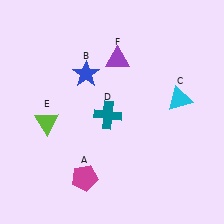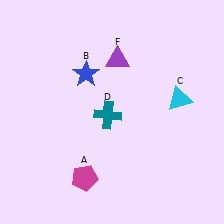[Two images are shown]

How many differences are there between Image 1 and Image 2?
There is 1 difference between the two images.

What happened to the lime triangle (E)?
The lime triangle (E) was removed in Image 2. It was in the bottom-left area of Image 1.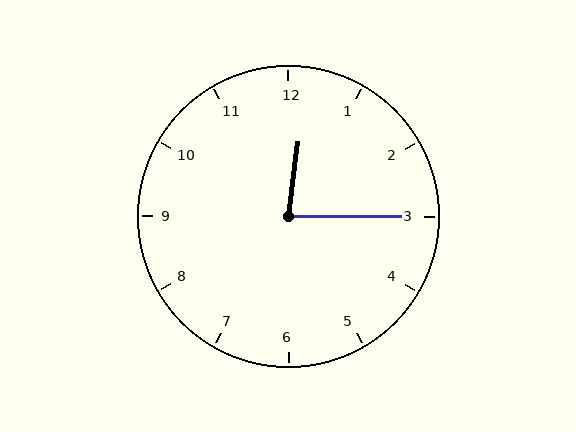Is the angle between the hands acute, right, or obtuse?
It is acute.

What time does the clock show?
12:15.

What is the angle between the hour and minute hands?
Approximately 82 degrees.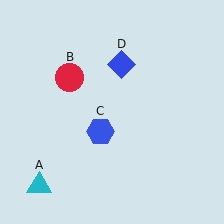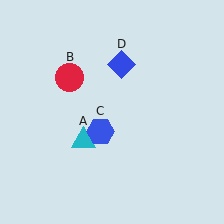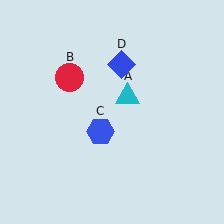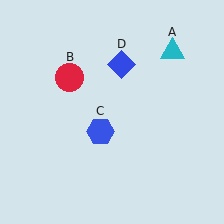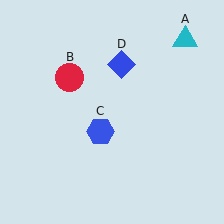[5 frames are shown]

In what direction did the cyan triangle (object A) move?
The cyan triangle (object A) moved up and to the right.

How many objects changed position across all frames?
1 object changed position: cyan triangle (object A).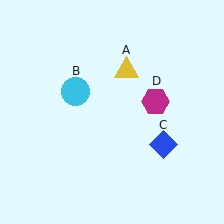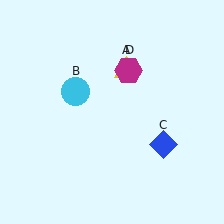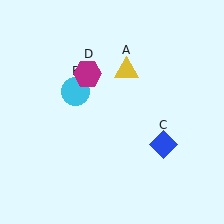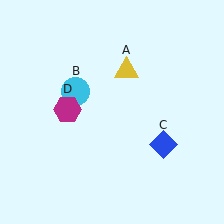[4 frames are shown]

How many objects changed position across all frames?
1 object changed position: magenta hexagon (object D).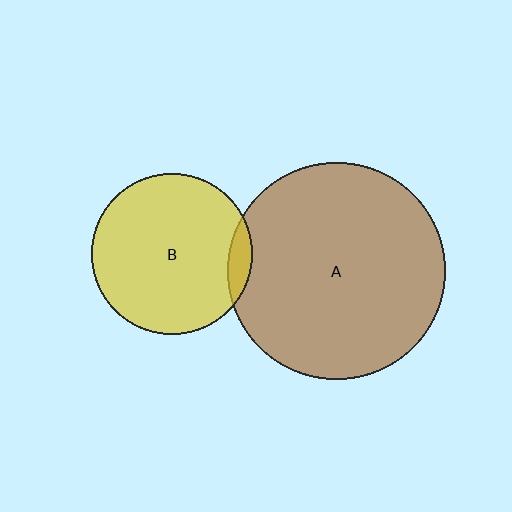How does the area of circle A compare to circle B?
Approximately 1.8 times.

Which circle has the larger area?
Circle A (brown).